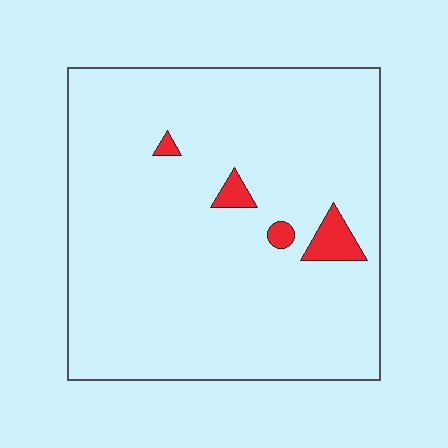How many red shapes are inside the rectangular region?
4.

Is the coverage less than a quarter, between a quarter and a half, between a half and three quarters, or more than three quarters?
Less than a quarter.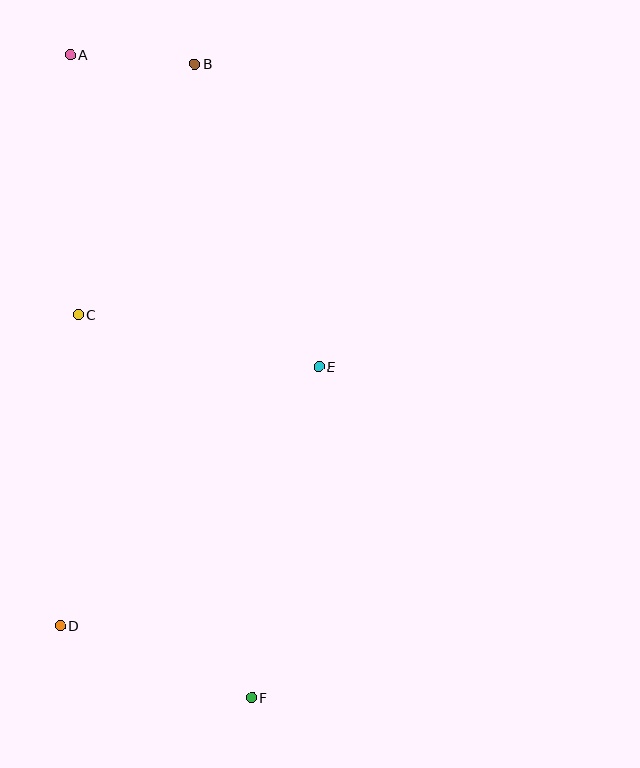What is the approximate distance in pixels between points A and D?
The distance between A and D is approximately 571 pixels.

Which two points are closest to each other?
Points A and B are closest to each other.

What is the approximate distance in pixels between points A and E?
The distance between A and E is approximately 399 pixels.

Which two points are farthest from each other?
Points A and F are farthest from each other.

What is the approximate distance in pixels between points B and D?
The distance between B and D is approximately 578 pixels.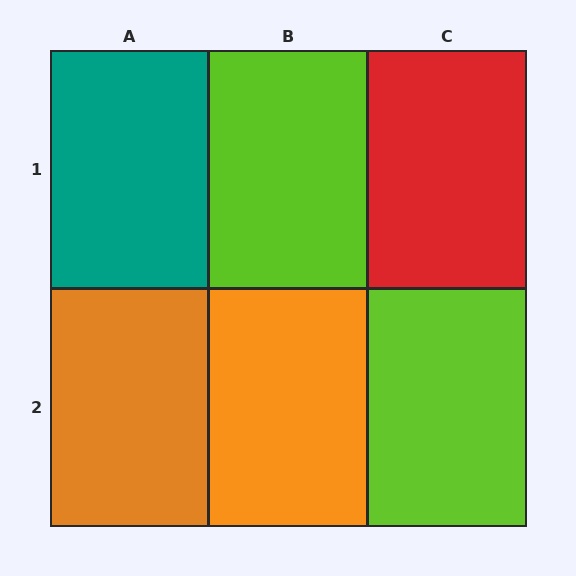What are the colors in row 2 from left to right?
Orange, orange, lime.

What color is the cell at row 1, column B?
Lime.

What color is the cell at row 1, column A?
Teal.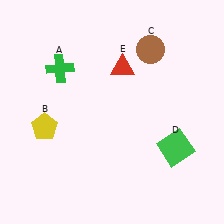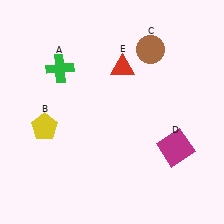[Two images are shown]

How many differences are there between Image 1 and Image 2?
There is 1 difference between the two images.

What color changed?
The square (D) changed from green in Image 1 to magenta in Image 2.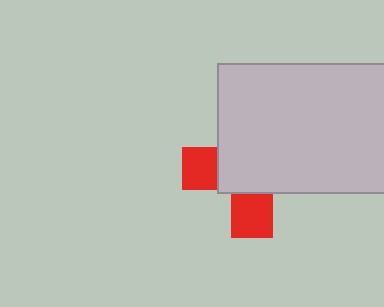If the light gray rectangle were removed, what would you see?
You would see the complete red cross.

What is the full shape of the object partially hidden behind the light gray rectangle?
The partially hidden object is a red cross.